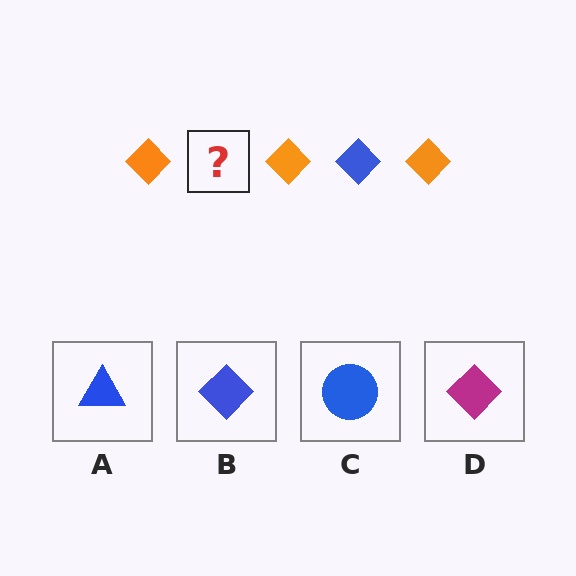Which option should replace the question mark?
Option B.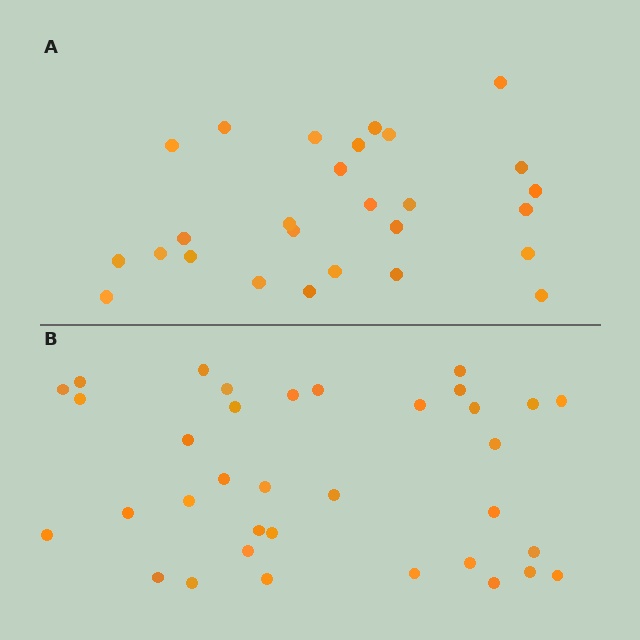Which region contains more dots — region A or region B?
Region B (the bottom region) has more dots.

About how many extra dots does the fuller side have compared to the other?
Region B has roughly 8 or so more dots than region A.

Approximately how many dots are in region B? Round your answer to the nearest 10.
About 40 dots. (The exact count is 35, which rounds to 40.)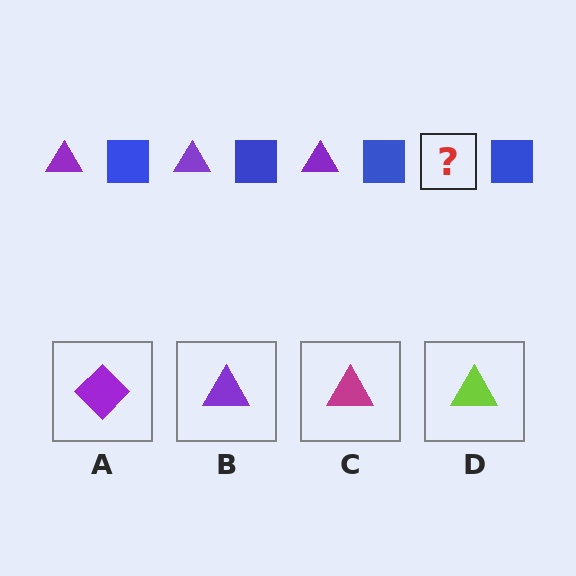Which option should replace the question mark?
Option B.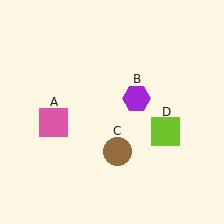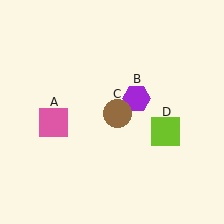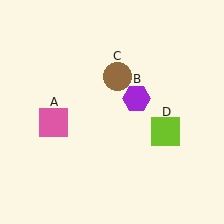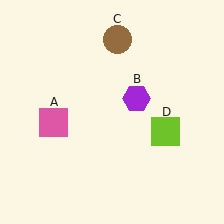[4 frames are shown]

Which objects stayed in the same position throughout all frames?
Pink square (object A) and purple hexagon (object B) and lime square (object D) remained stationary.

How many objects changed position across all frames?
1 object changed position: brown circle (object C).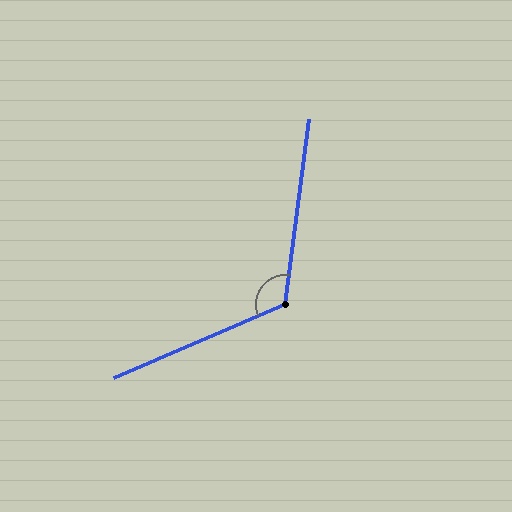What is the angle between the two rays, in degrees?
Approximately 121 degrees.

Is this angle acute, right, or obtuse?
It is obtuse.